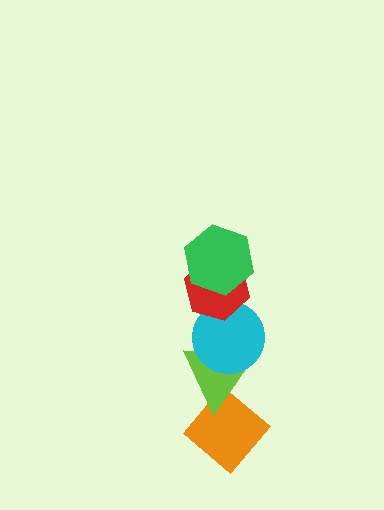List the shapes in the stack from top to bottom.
From top to bottom: the green hexagon, the red hexagon, the cyan circle, the lime triangle, the orange diamond.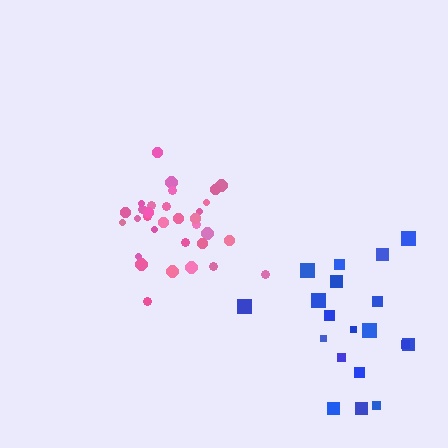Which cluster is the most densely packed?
Pink.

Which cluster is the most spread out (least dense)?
Blue.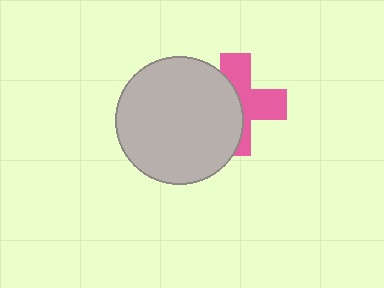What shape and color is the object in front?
The object in front is a light gray circle.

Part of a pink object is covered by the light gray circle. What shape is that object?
It is a cross.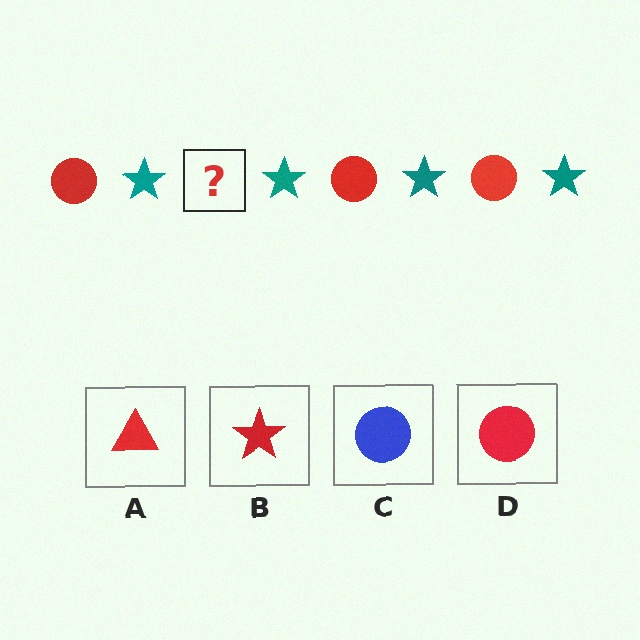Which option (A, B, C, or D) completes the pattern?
D.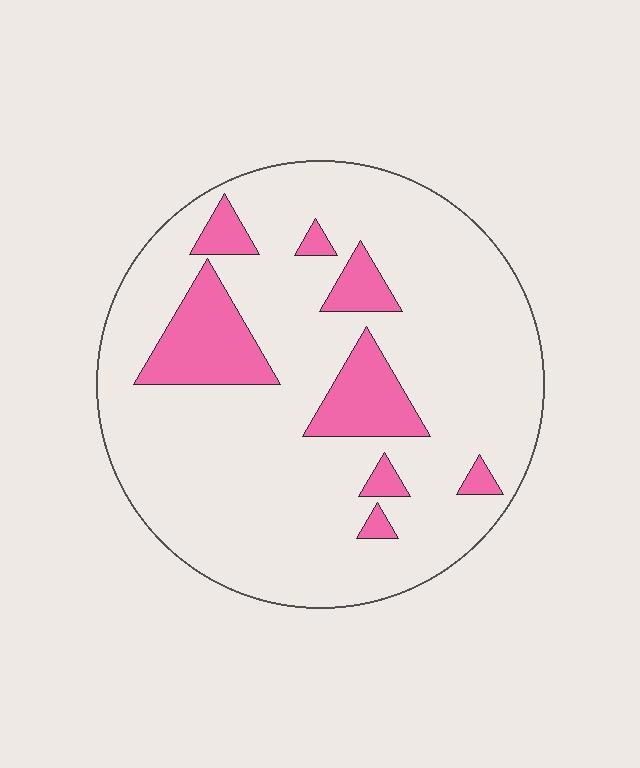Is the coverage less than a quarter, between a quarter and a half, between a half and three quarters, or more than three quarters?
Less than a quarter.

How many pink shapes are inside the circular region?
8.